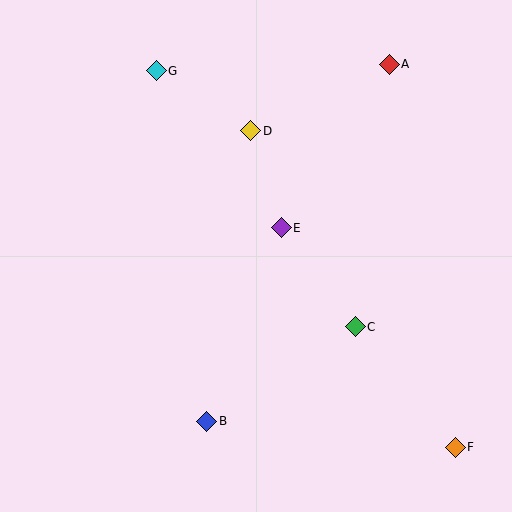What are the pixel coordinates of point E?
Point E is at (281, 228).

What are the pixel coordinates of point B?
Point B is at (207, 421).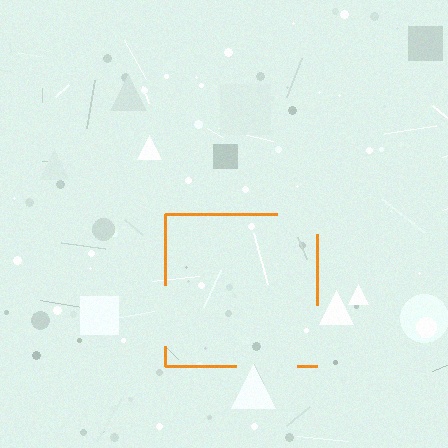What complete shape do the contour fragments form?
The contour fragments form a square.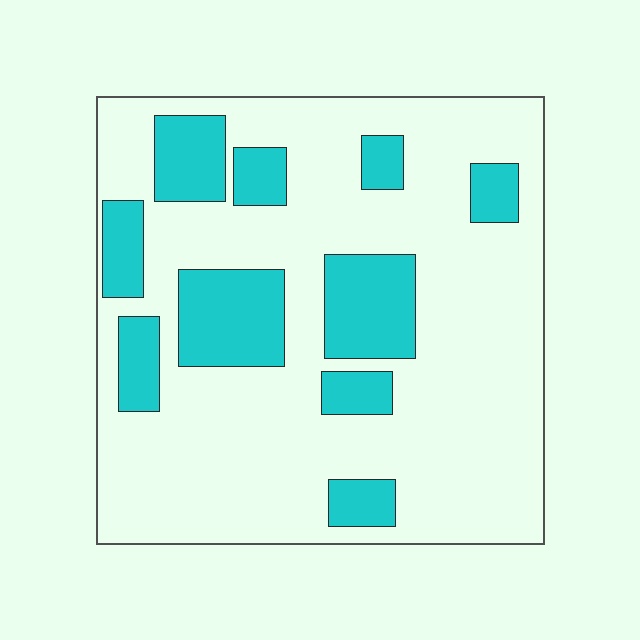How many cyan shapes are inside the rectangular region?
10.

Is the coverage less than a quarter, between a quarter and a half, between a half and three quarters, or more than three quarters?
Less than a quarter.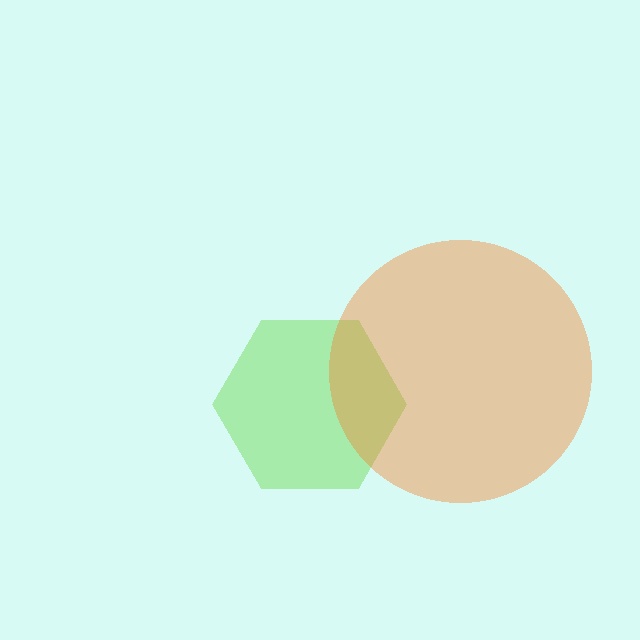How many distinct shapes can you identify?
There are 2 distinct shapes: a lime hexagon, an orange circle.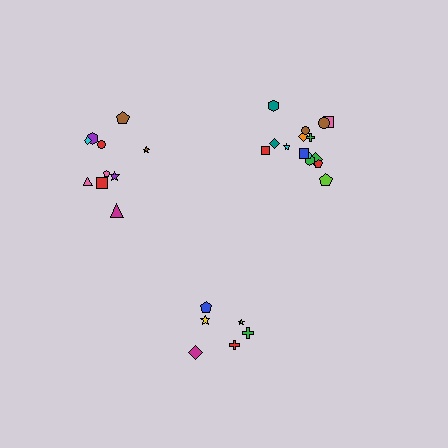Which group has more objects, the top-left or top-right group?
The top-right group.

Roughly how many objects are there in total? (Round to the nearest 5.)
Roughly 30 objects in total.